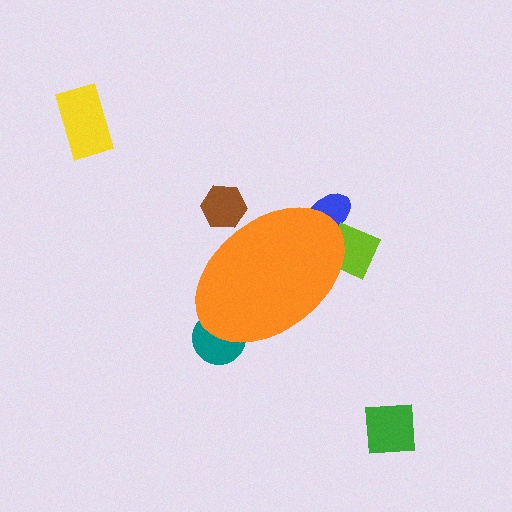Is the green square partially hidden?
No, the green square is fully visible.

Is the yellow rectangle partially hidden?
No, the yellow rectangle is fully visible.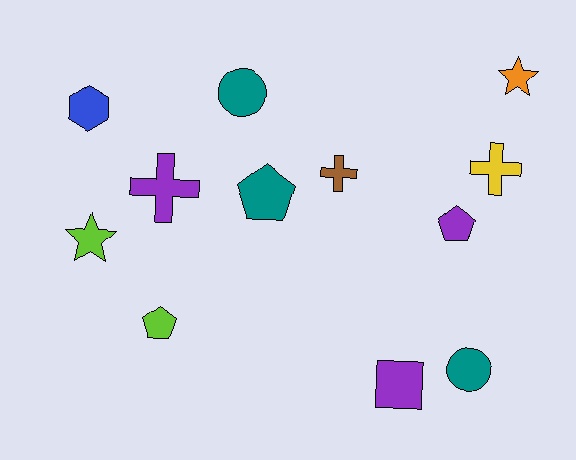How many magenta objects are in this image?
There are no magenta objects.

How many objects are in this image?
There are 12 objects.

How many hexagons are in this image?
There is 1 hexagon.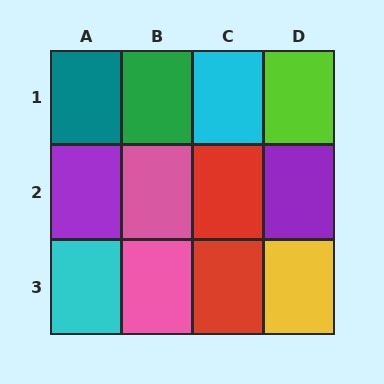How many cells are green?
1 cell is green.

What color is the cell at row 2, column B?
Pink.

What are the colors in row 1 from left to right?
Teal, green, cyan, lime.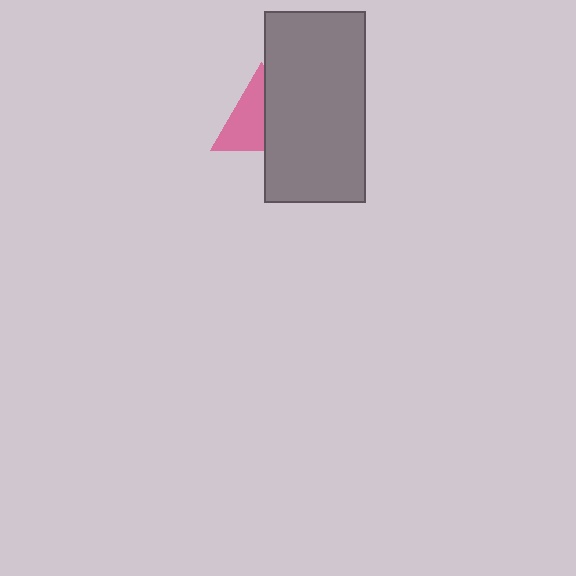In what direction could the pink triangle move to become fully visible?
The pink triangle could move left. That would shift it out from behind the gray rectangle entirely.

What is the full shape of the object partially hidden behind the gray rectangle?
The partially hidden object is a pink triangle.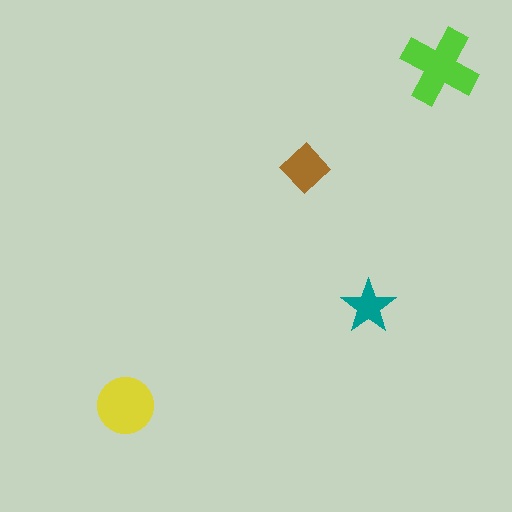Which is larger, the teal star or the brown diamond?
The brown diamond.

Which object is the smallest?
The teal star.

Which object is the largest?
The lime cross.